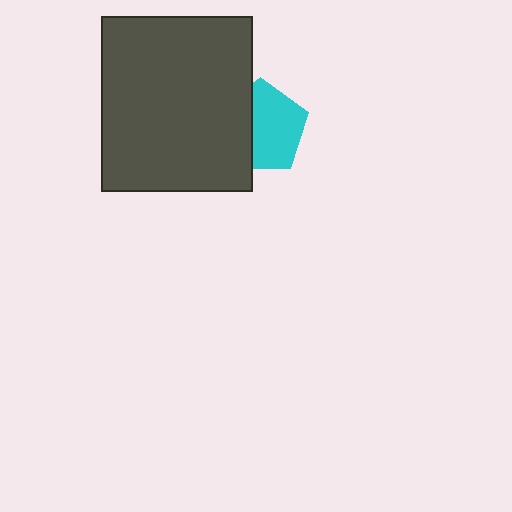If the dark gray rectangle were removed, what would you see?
You would see the complete cyan pentagon.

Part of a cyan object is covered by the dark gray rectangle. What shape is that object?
It is a pentagon.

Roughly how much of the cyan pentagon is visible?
About half of it is visible (roughly 61%).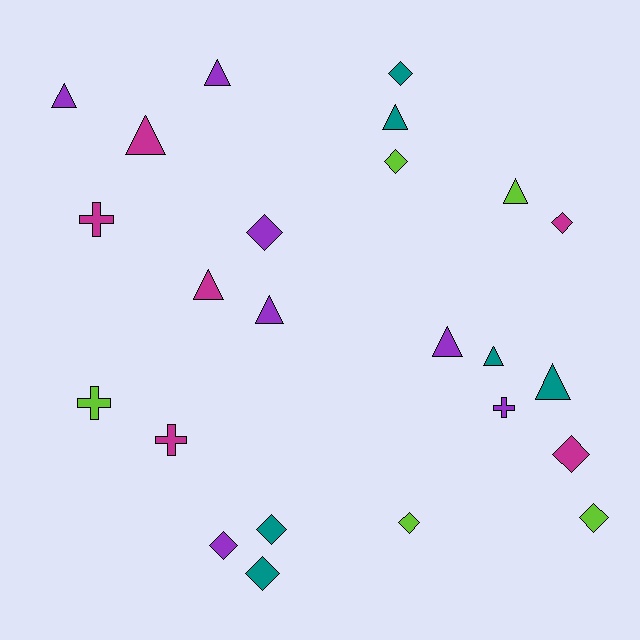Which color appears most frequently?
Purple, with 7 objects.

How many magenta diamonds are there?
There are 2 magenta diamonds.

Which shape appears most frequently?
Diamond, with 10 objects.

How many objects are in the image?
There are 24 objects.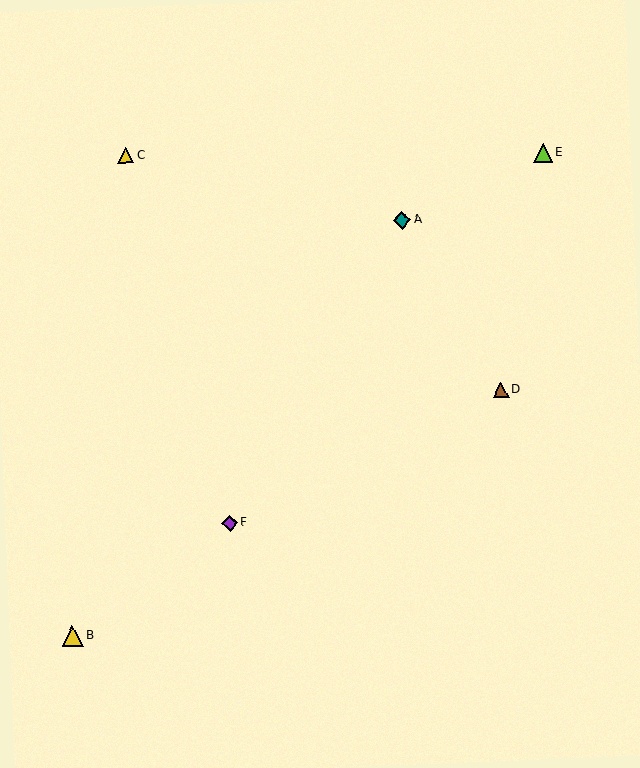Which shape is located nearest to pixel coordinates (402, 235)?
The teal diamond (labeled A) at (402, 220) is nearest to that location.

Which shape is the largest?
The yellow triangle (labeled B) is the largest.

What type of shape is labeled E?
Shape E is a lime triangle.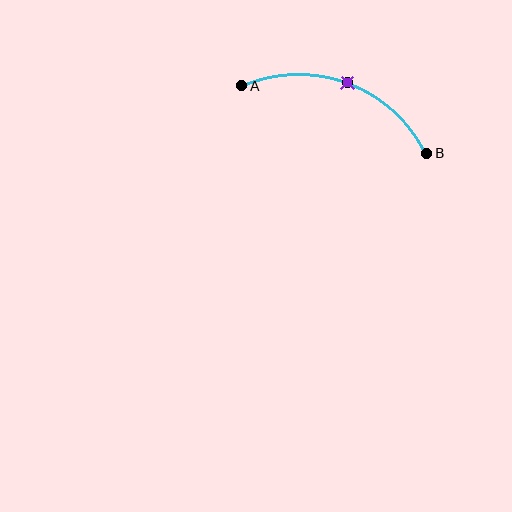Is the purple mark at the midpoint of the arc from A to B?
Yes. The purple mark lies on the arc at equal arc-length from both A and B — it is the arc midpoint.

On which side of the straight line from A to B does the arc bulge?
The arc bulges above the straight line connecting A and B.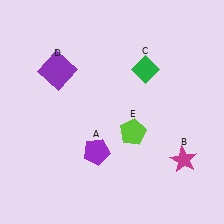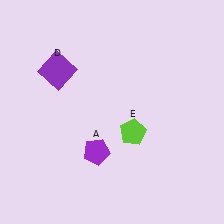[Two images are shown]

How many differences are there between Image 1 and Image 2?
There are 2 differences between the two images.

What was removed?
The magenta star (B), the green diamond (C) were removed in Image 2.